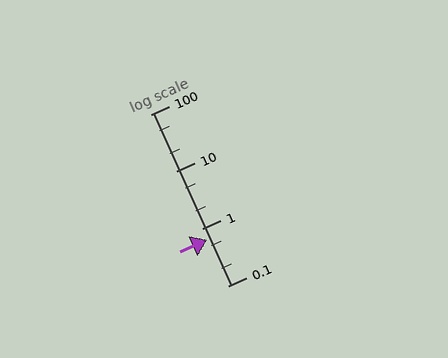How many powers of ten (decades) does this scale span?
The scale spans 3 decades, from 0.1 to 100.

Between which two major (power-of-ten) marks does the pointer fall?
The pointer is between 0.1 and 1.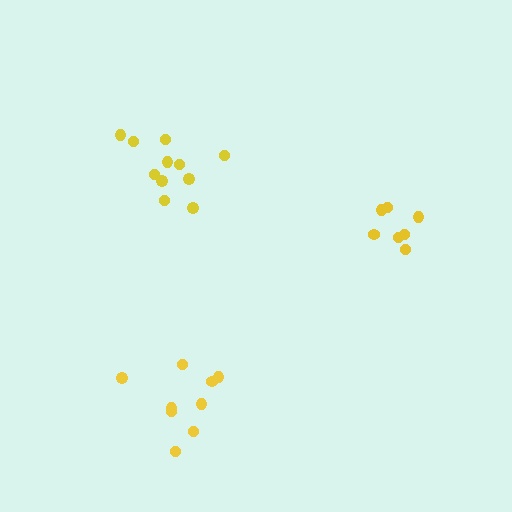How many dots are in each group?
Group 1: 7 dots, Group 2: 11 dots, Group 3: 9 dots (27 total).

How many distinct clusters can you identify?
There are 3 distinct clusters.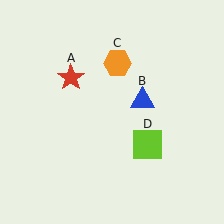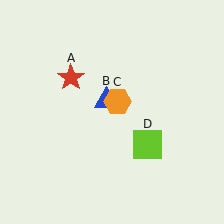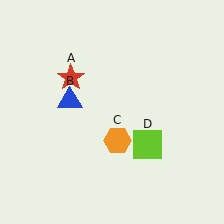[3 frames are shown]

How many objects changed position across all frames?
2 objects changed position: blue triangle (object B), orange hexagon (object C).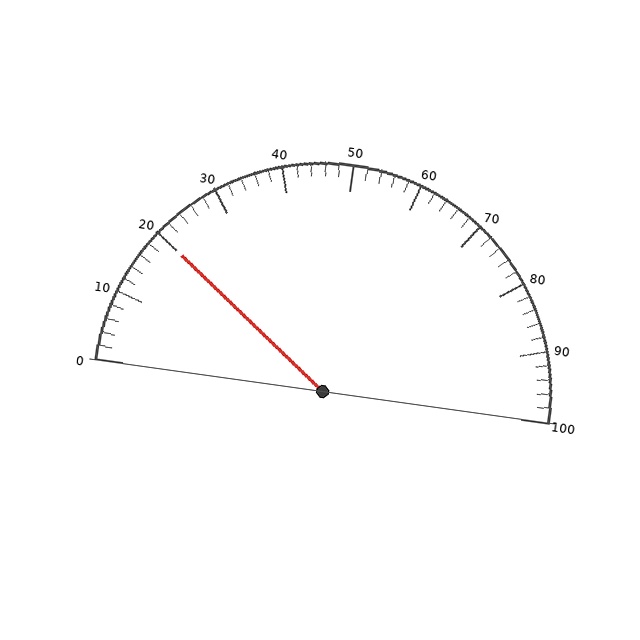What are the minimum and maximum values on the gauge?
The gauge ranges from 0 to 100.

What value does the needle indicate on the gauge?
The needle indicates approximately 20.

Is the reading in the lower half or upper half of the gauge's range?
The reading is in the lower half of the range (0 to 100).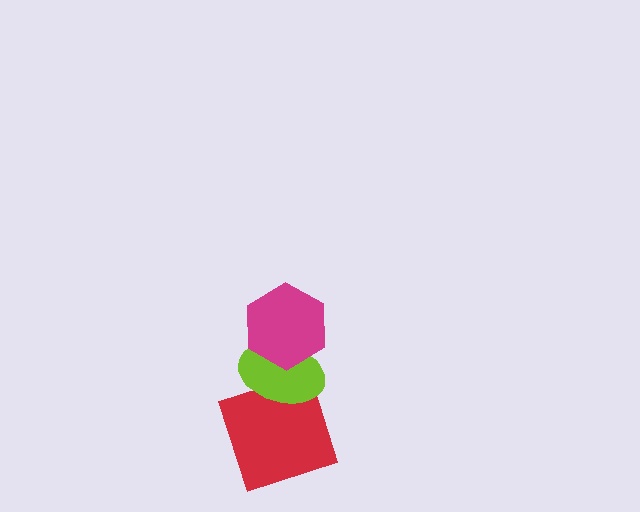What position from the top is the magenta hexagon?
The magenta hexagon is 1st from the top.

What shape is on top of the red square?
The lime ellipse is on top of the red square.